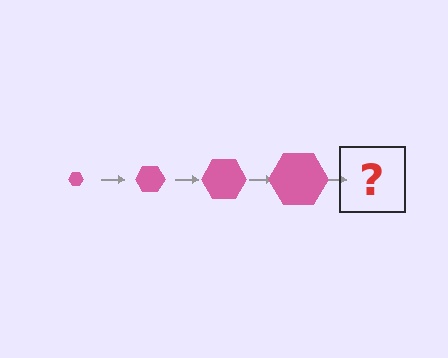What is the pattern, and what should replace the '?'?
The pattern is that the hexagon gets progressively larger each step. The '?' should be a pink hexagon, larger than the previous one.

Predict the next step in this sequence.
The next step is a pink hexagon, larger than the previous one.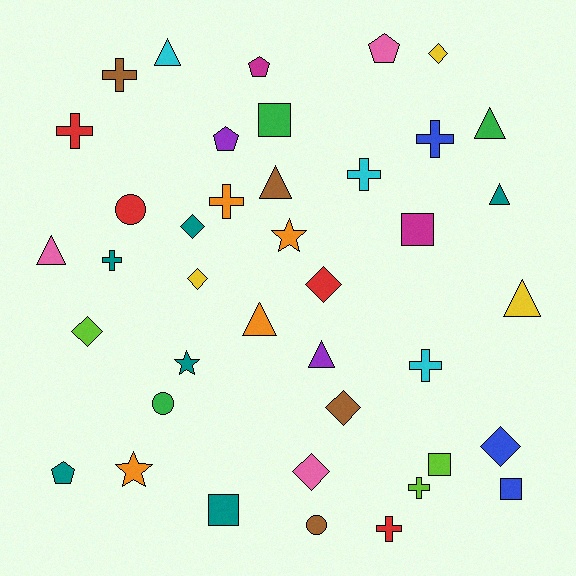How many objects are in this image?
There are 40 objects.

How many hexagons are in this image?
There are no hexagons.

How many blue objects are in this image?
There are 3 blue objects.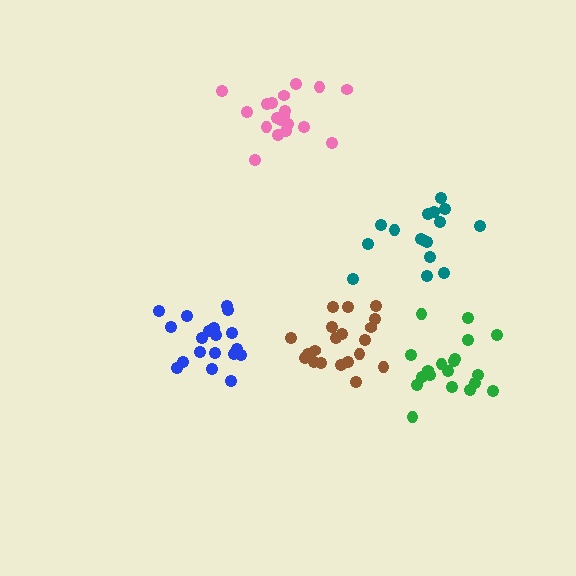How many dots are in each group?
Group 1: 19 dots, Group 2: 19 dots, Group 3: 21 dots, Group 4: 19 dots, Group 5: 16 dots (94 total).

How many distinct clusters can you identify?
There are 5 distinct clusters.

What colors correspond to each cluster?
The clusters are colored: blue, green, brown, pink, teal.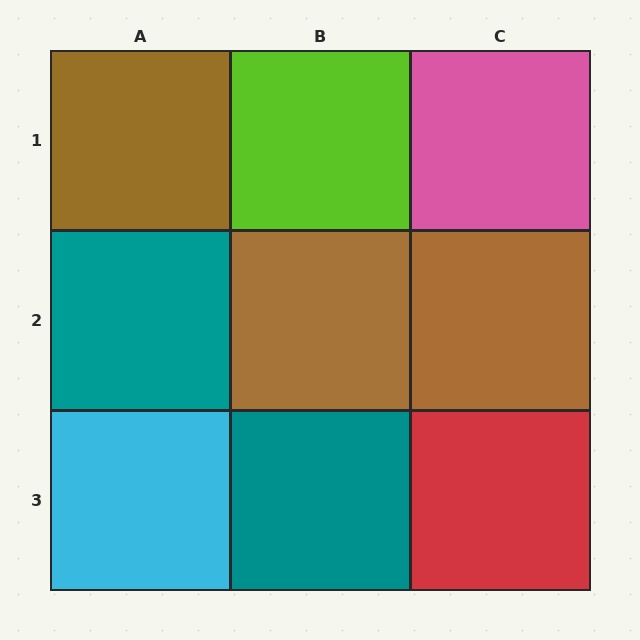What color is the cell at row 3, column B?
Teal.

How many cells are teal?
2 cells are teal.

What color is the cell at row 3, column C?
Red.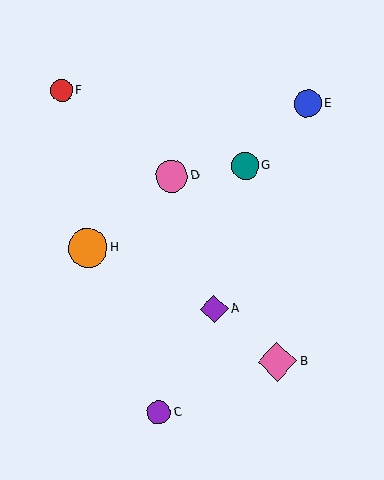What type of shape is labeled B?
Shape B is a pink diamond.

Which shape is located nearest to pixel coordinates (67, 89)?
The red circle (labeled F) at (61, 91) is nearest to that location.